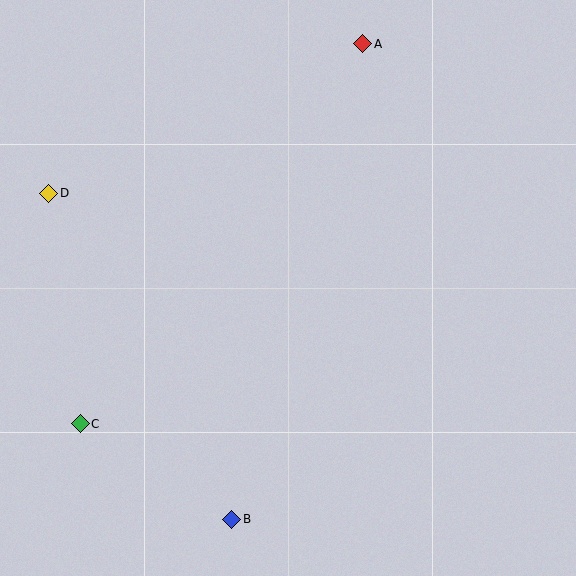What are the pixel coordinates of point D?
Point D is at (49, 193).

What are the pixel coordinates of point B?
Point B is at (232, 519).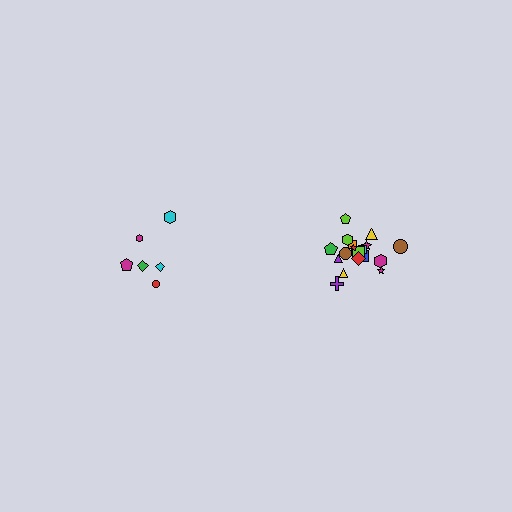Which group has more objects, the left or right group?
The right group.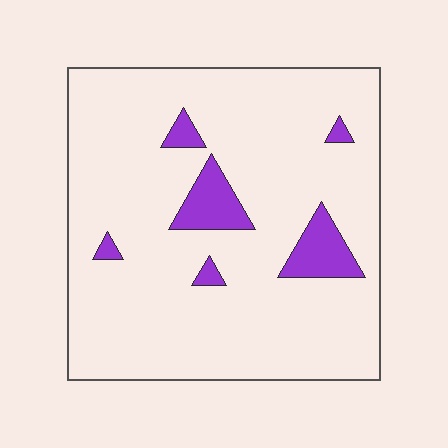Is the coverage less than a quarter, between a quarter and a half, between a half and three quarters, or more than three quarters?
Less than a quarter.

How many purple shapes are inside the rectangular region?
6.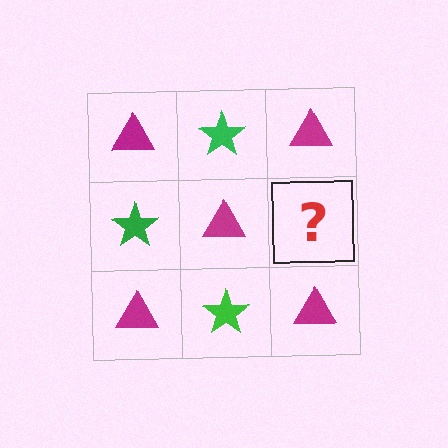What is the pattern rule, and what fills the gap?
The rule is that it alternates magenta triangle and green star in a checkerboard pattern. The gap should be filled with a green star.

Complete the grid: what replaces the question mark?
The question mark should be replaced with a green star.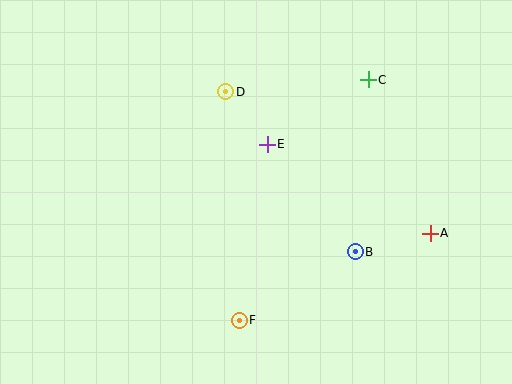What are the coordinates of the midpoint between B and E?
The midpoint between B and E is at (311, 198).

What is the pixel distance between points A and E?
The distance between A and E is 186 pixels.